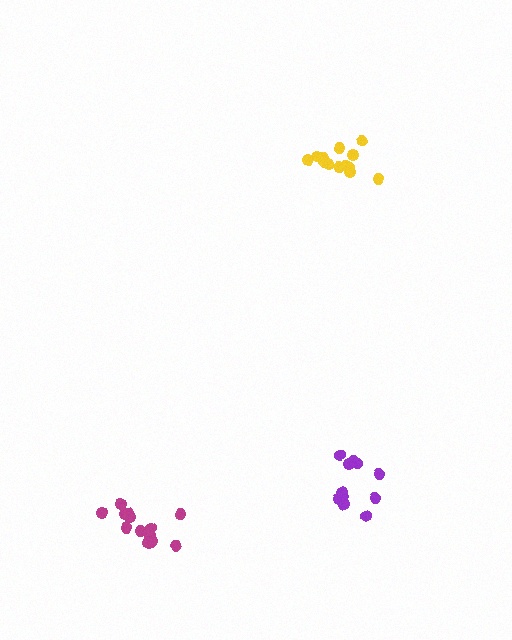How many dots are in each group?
Group 1: 11 dots, Group 2: 13 dots, Group 3: 13 dots (37 total).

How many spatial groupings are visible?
There are 3 spatial groupings.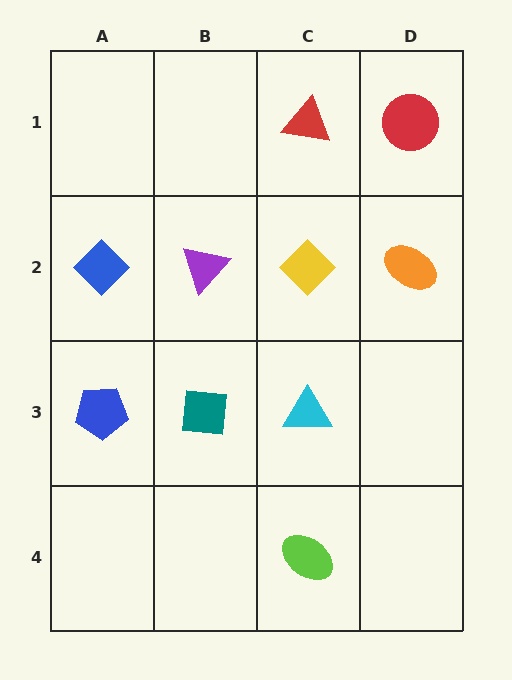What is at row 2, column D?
An orange ellipse.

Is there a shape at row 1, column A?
No, that cell is empty.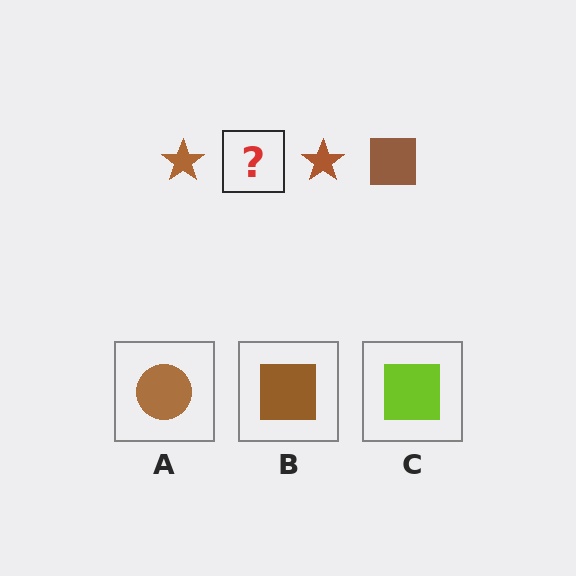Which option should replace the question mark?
Option B.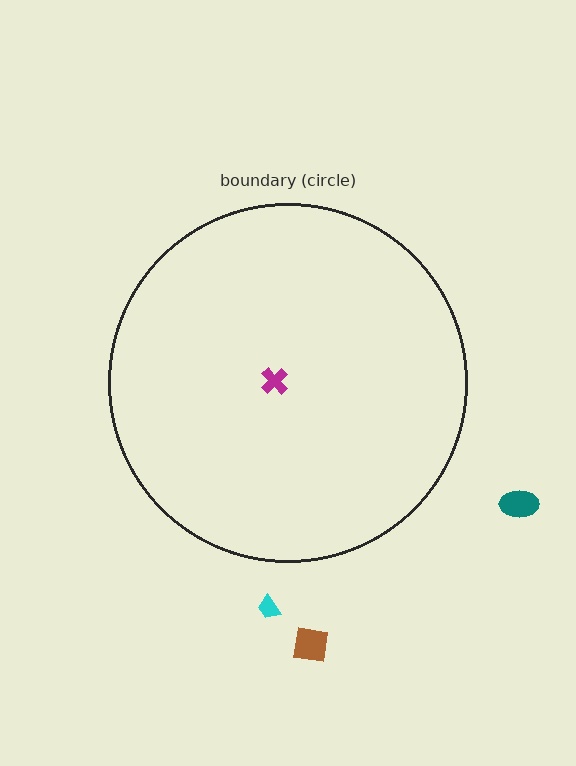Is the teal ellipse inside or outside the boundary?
Outside.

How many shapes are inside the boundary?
1 inside, 3 outside.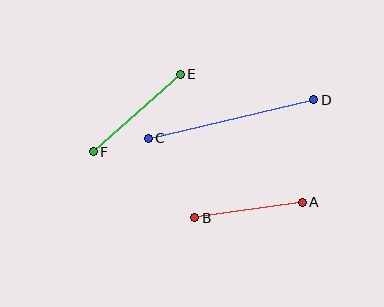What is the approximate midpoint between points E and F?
The midpoint is at approximately (137, 113) pixels.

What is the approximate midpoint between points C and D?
The midpoint is at approximately (231, 119) pixels.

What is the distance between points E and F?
The distance is approximately 116 pixels.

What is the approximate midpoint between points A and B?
The midpoint is at approximately (248, 210) pixels.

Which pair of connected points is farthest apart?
Points C and D are farthest apart.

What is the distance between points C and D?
The distance is approximately 170 pixels.